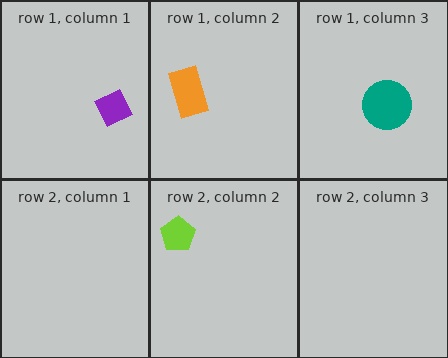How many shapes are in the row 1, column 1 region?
1.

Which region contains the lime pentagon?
The row 2, column 2 region.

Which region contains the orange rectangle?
The row 1, column 2 region.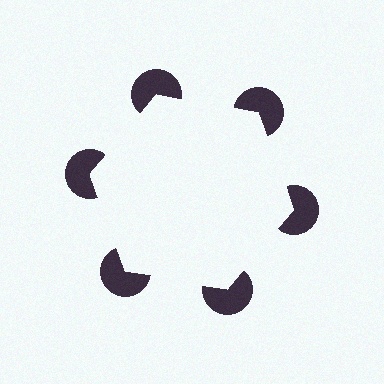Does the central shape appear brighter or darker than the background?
It typically appears slightly brighter than the background, even though no actual brightness change is drawn.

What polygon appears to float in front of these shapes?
An illusory hexagon — its edges are inferred from the aligned wedge cuts in the pac-man discs, not physically drawn.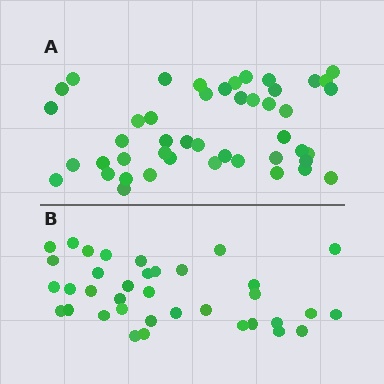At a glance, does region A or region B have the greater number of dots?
Region A (the top region) has more dots.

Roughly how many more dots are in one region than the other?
Region A has roughly 10 or so more dots than region B.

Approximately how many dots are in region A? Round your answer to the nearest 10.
About 50 dots. (The exact count is 46, which rounds to 50.)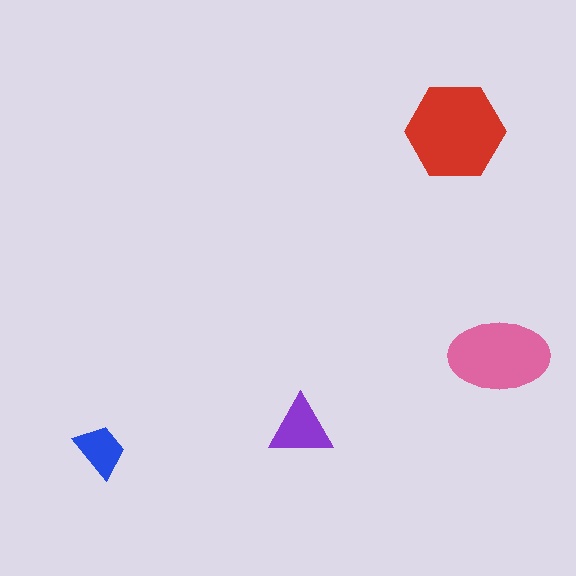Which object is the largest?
The red hexagon.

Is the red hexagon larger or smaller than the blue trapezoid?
Larger.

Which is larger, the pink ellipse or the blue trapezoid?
The pink ellipse.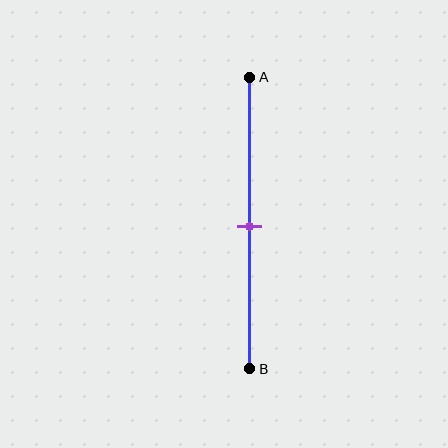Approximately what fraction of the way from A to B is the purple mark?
The purple mark is approximately 50% of the way from A to B.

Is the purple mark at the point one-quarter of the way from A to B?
No, the mark is at about 50% from A, not at the 25% one-quarter point.